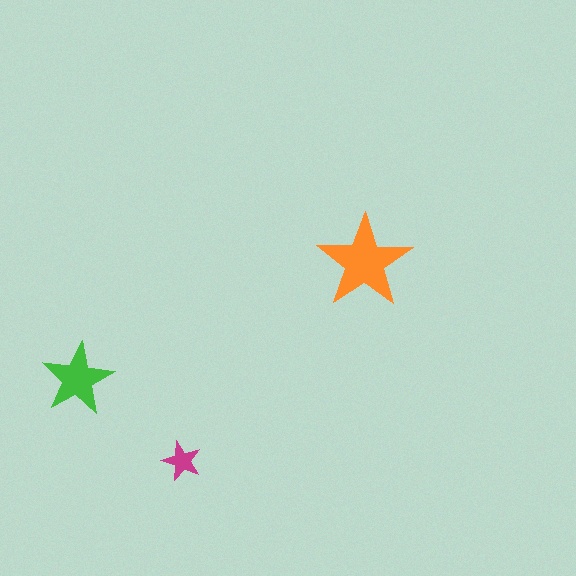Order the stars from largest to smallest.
the orange one, the green one, the magenta one.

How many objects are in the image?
There are 3 objects in the image.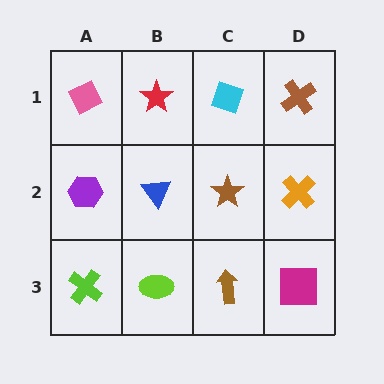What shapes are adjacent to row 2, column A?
A pink diamond (row 1, column A), a lime cross (row 3, column A), a blue triangle (row 2, column B).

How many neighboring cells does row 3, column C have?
3.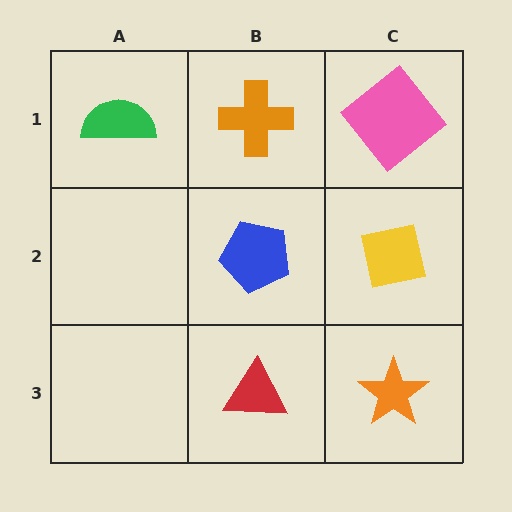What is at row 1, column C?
A pink diamond.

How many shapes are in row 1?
3 shapes.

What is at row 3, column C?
An orange star.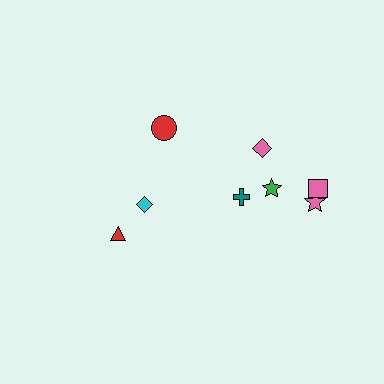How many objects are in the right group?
There are 5 objects.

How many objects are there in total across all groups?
There are 8 objects.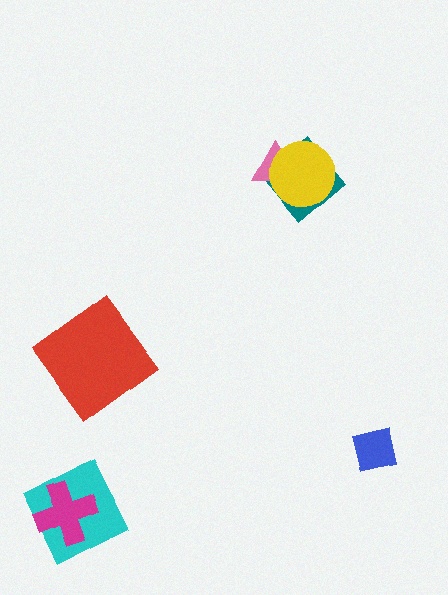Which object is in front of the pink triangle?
The yellow circle is in front of the pink triangle.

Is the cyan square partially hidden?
Yes, it is partially covered by another shape.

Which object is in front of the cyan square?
The magenta cross is in front of the cyan square.